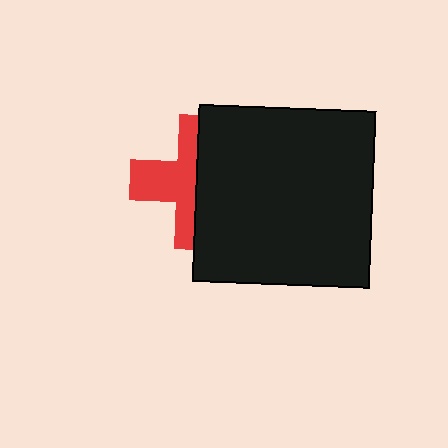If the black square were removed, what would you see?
You would see the complete red cross.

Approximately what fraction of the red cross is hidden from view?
Roughly 53% of the red cross is hidden behind the black square.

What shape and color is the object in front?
The object in front is a black square.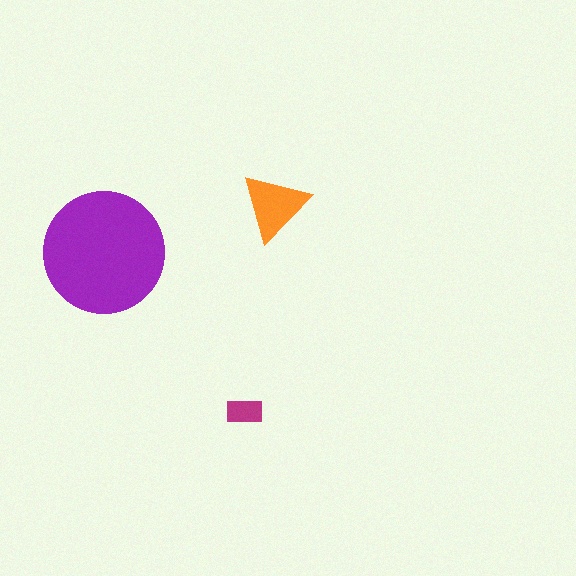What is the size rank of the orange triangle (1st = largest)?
2nd.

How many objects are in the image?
There are 3 objects in the image.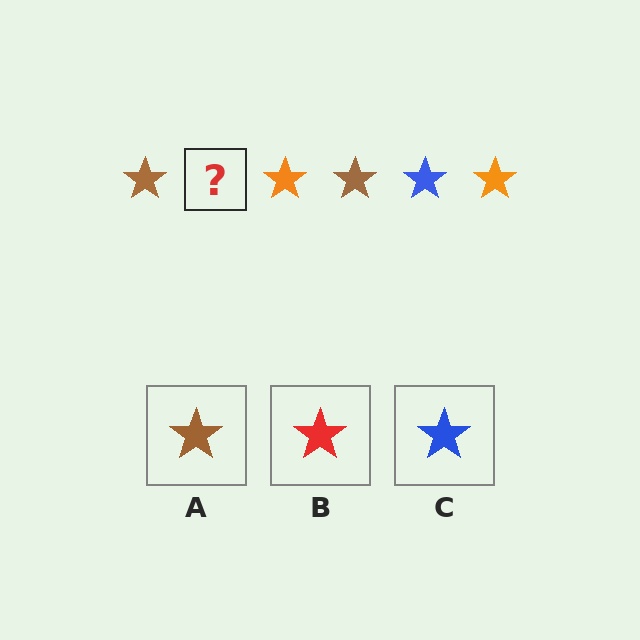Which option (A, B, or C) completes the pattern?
C.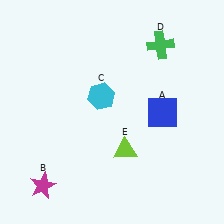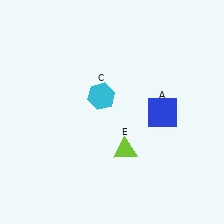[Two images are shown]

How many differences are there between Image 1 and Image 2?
There are 2 differences between the two images.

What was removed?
The green cross (D), the magenta star (B) were removed in Image 2.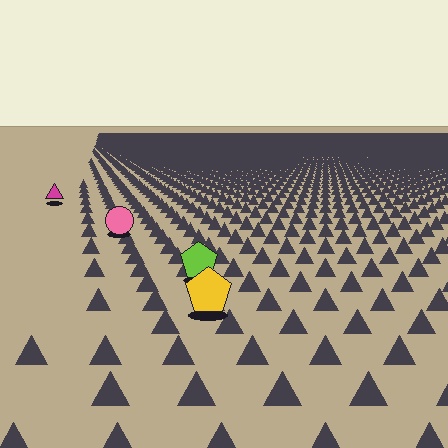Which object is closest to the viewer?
The yellow pentagon is closest. The texture marks near it are larger and more spread out.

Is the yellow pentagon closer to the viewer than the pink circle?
Yes. The yellow pentagon is closer — you can tell from the texture gradient: the ground texture is coarser near it.